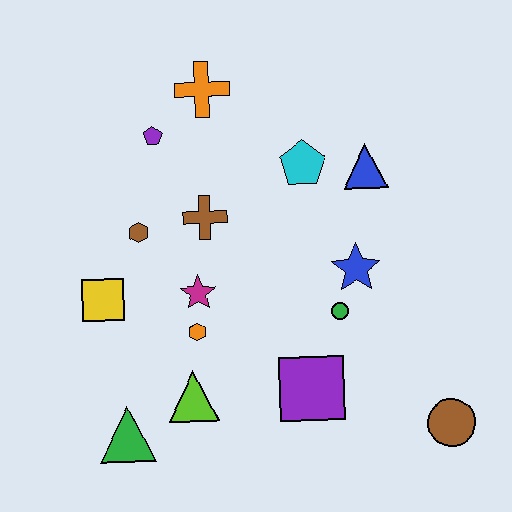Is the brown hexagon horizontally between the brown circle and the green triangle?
Yes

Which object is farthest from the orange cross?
The brown circle is farthest from the orange cross.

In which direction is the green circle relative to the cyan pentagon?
The green circle is below the cyan pentagon.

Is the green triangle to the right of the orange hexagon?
No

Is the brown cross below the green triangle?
No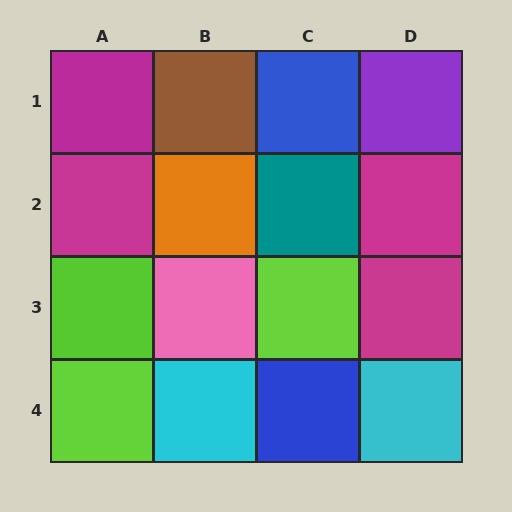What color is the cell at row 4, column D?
Cyan.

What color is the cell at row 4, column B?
Cyan.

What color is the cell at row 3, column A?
Lime.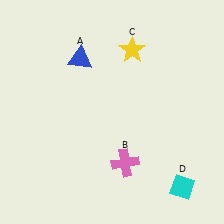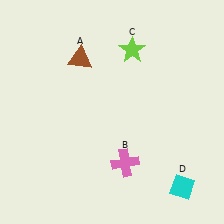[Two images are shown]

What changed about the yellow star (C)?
In Image 1, C is yellow. In Image 2, it changed to lime.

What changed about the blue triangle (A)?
In Image 1, A is blue. In Image 2, it changed to brown.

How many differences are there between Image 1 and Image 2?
There are 2 differences between the two images.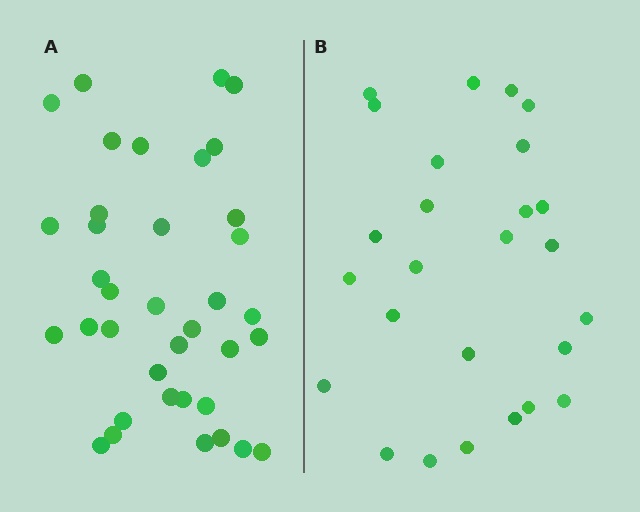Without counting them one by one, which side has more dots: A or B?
Region A (the left region) has more dots.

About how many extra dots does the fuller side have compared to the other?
Region A has roughly 12 or so more dots than region B.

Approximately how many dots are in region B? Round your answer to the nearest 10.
About 30 dots. (The exact count is 26, which rounds to 30.)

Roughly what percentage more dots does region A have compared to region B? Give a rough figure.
About 40% more.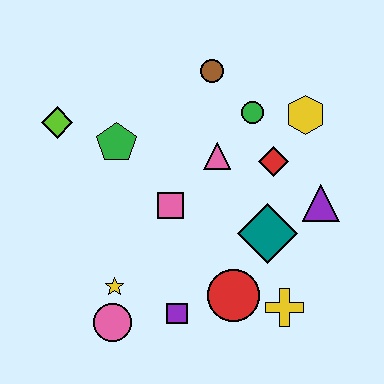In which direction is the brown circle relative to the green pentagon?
The brown circle is to the right of the green pentagon.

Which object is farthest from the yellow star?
The yellow hexagon is farthest from the yellow star.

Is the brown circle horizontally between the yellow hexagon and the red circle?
No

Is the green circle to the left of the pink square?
No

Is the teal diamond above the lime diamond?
No